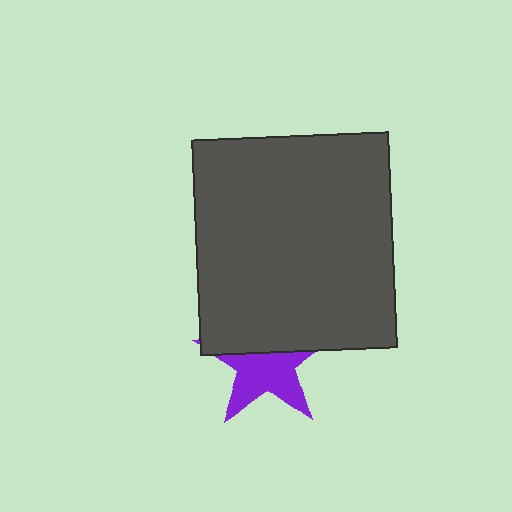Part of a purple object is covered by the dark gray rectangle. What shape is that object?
It is a star.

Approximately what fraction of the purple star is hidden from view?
Roughly 43% of the purple star is hidden behind the dark gray rectangle.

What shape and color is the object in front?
The object in front is a dark gray rectangle.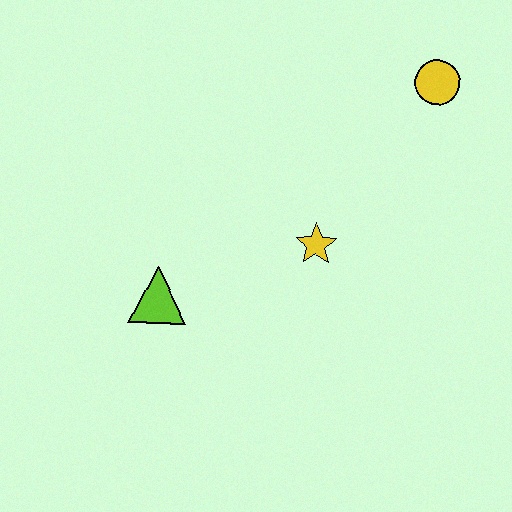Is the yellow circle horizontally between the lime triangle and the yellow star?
No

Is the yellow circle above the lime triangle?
Yes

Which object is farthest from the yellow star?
The yellow circle is farthest from the yellow star.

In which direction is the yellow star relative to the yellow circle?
The yellow star is below the yellow circle.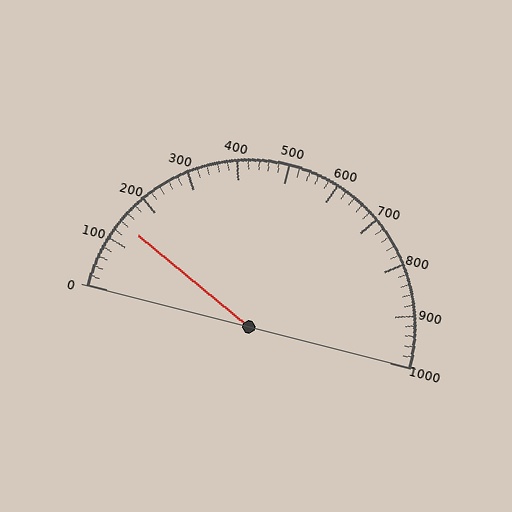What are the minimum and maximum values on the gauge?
The gauge ranges from 0 to 1000.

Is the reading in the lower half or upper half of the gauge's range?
The reading is in the lower half of the range (0 to 1000).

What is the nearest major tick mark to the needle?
The nearest major tick mark is 100.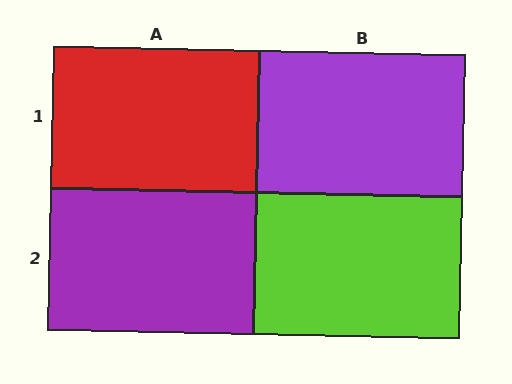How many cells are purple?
2 cells are purple.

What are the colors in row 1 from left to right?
Red, purple.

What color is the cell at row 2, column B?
Lime.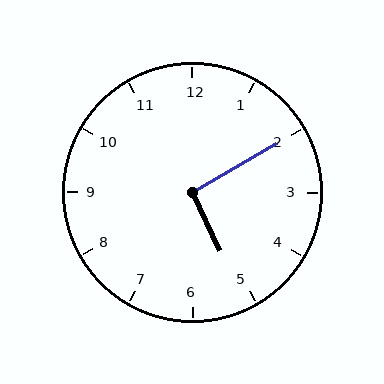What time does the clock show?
5:10.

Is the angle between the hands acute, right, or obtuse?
It is right.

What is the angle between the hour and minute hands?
Approximately 95 degrees.